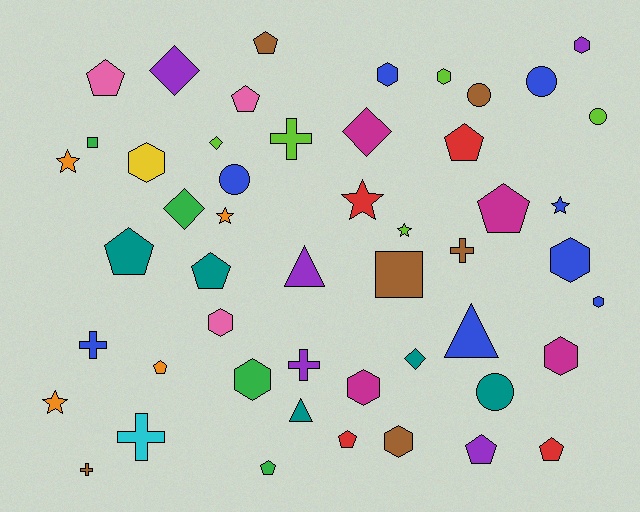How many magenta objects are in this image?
There are 4 magenta objects.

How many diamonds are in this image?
There are 5 diamonds.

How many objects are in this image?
There are 50 objects.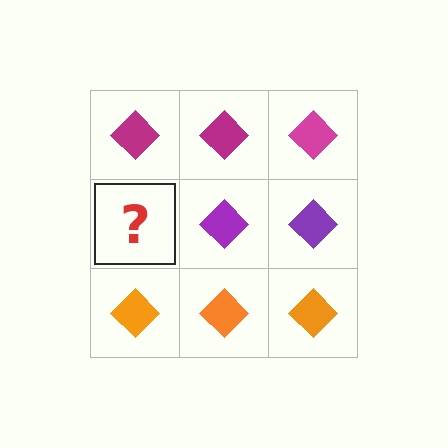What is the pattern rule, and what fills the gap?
The rule is that each row has a consistent color. The gap should be filled with a purple diamond.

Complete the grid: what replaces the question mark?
The question mark should be replaced with a purple diamond.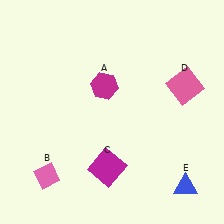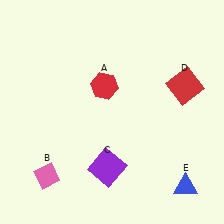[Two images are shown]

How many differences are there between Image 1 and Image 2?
There are 3 differences between the two images.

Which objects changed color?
A changed from magenta to red. C changed from magenta to purple. D changed from pink to red.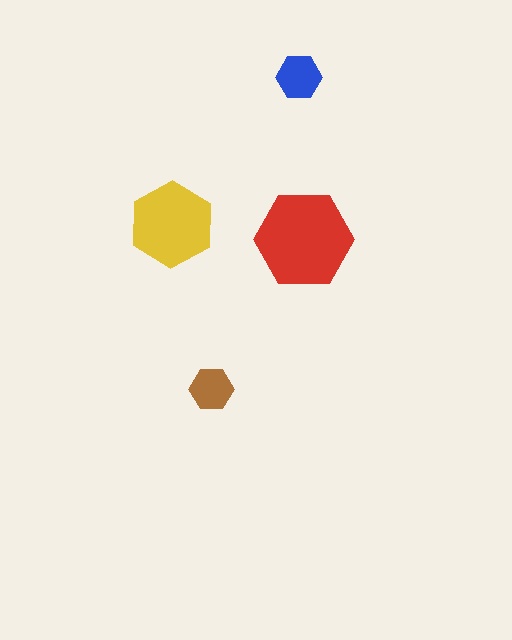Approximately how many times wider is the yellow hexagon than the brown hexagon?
About 2 times wider.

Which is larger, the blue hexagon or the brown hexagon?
The blue one.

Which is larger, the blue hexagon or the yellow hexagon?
The yellow one.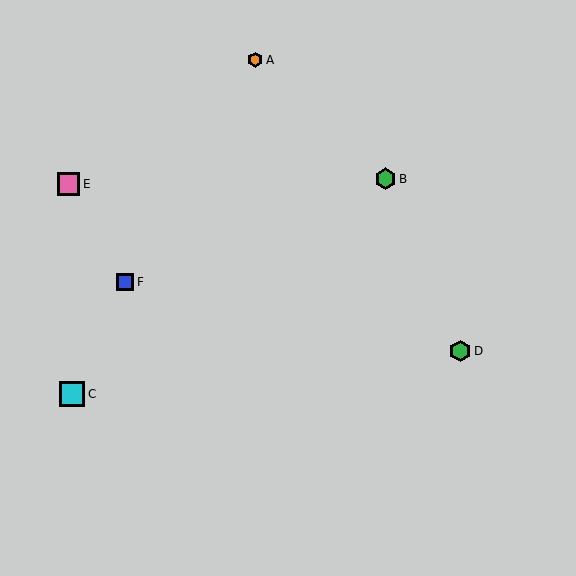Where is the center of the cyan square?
The center of the cyan square is at (72, 394).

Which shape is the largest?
The cyan square (labeled C) is the largest.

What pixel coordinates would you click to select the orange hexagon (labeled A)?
Click at (255, 60) to select the orange hexagon A.